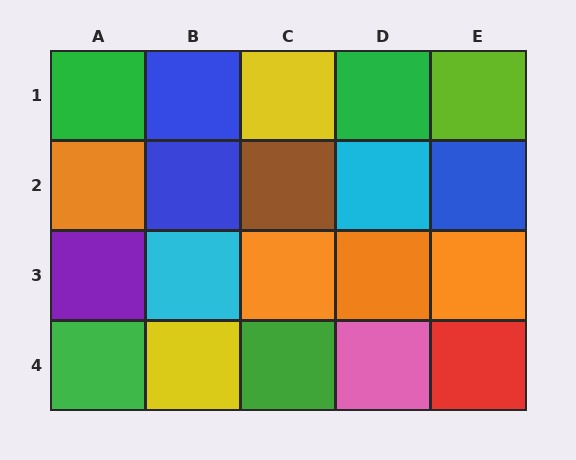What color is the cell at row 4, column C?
Green.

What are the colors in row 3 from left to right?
Purple, cyan, orange, orange, orange.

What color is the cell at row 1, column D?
Green.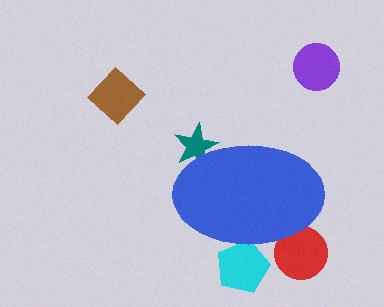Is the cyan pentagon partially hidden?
Yes, the cyan pentagon is partially hidden behind the blue ellipse.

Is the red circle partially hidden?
Yes, the red circle is partially hidden behind the blue ellipse.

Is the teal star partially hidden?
Yes, the teal star is partially hidden behind the blue ellipse.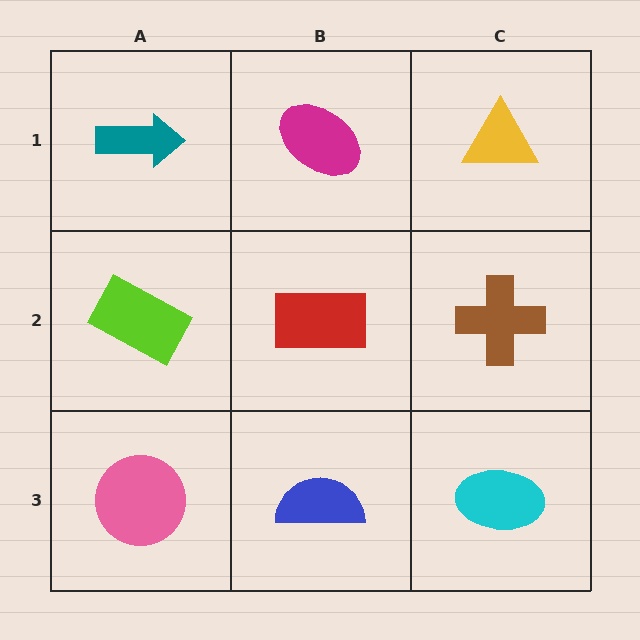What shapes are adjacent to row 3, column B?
A red rectangle (row 2, column B), a pink circle (row 3, column A), a cyan ellipse (row 3, column C).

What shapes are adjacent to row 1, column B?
A red rectangle (row 2, column B), a teal arrow (row 1, column A), a yellow triangle (row 1, column C).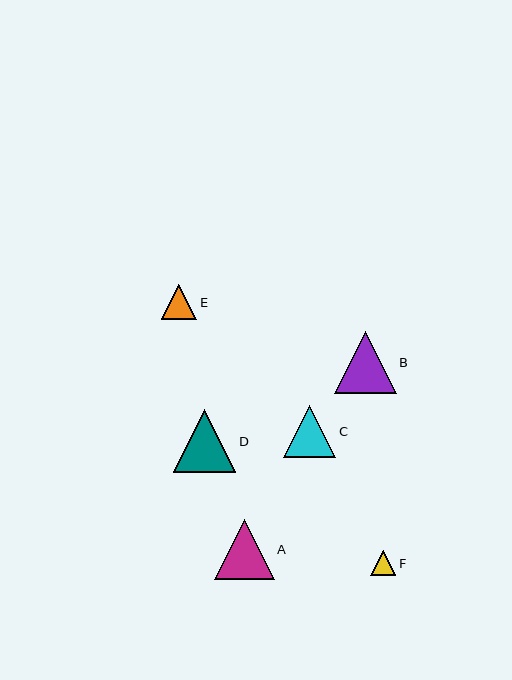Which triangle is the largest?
Triangle D is the largest with a size of approximately 63 pixels.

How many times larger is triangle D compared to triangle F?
Triangle D is approximately 2.5 times the size of triangle F.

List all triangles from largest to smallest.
From largest to smallest: D, B, A, C, E, F.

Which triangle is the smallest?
Triangle F is the smallest with a size of approximately 25 pixels.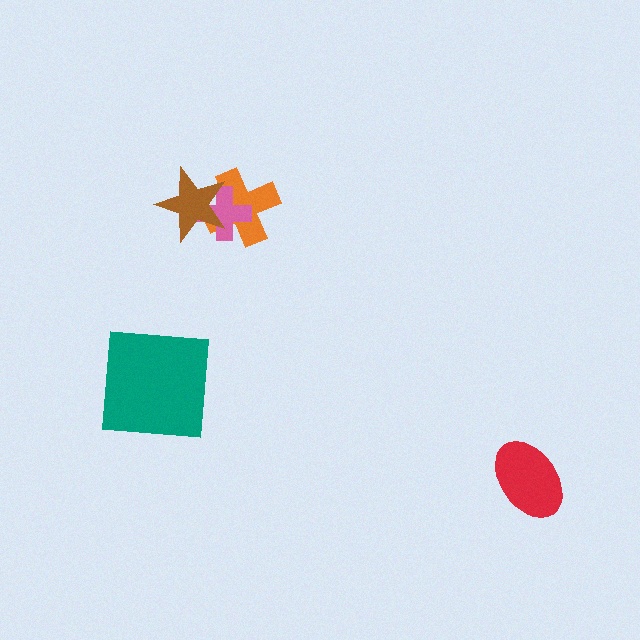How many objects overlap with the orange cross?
2 objects overlap with the orange cross.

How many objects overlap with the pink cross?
2 objects overlap with the pink cross.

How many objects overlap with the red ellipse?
0 objects overlap with the red ellipse.